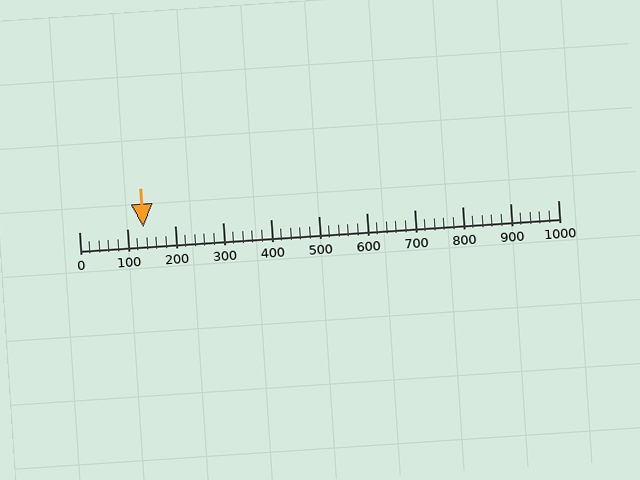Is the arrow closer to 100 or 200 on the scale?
The arrow is closer to 100.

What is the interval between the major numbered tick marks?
The major tick marks are spaced 100 units apart.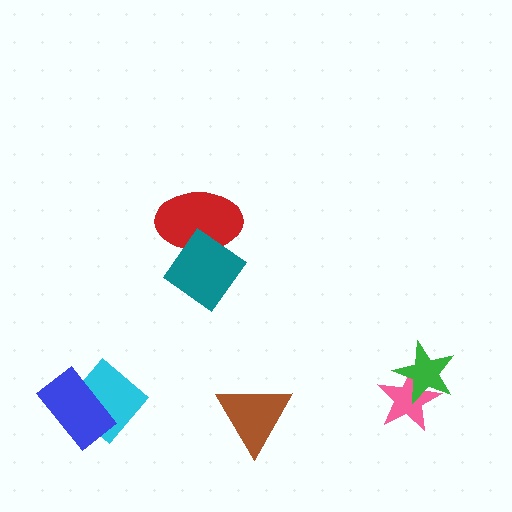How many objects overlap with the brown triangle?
0 objects overlap with the brown triangle.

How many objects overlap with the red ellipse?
1 object overlaps with the red ellipse.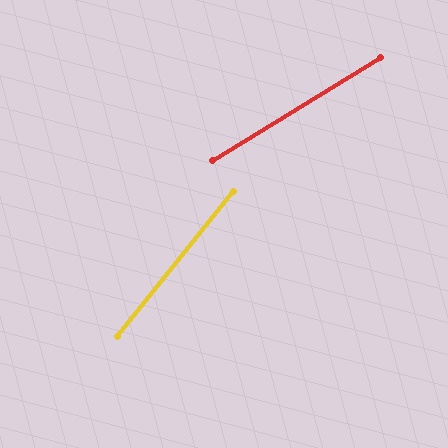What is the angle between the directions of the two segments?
Approximately 20 degrees.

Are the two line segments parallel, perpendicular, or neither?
Neither parallel nor perpendicular — they differ by about 20°.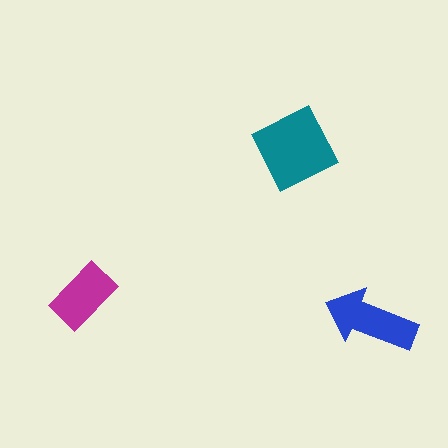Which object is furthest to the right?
The blue arrow is rightmost.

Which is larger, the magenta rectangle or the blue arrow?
The blue arrow.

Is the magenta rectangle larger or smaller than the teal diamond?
Smaller.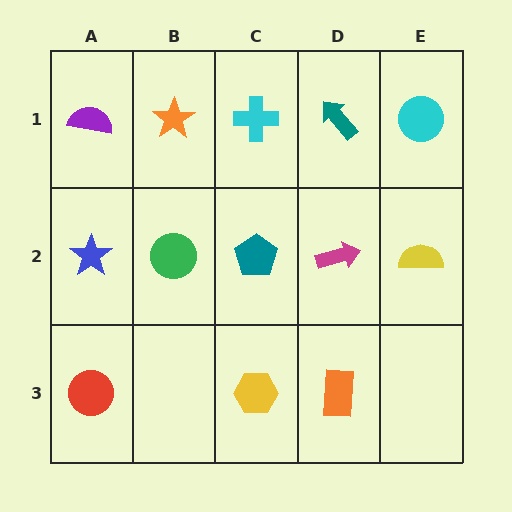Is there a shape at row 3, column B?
No, that cell is empty.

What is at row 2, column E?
A yellow semicircle.